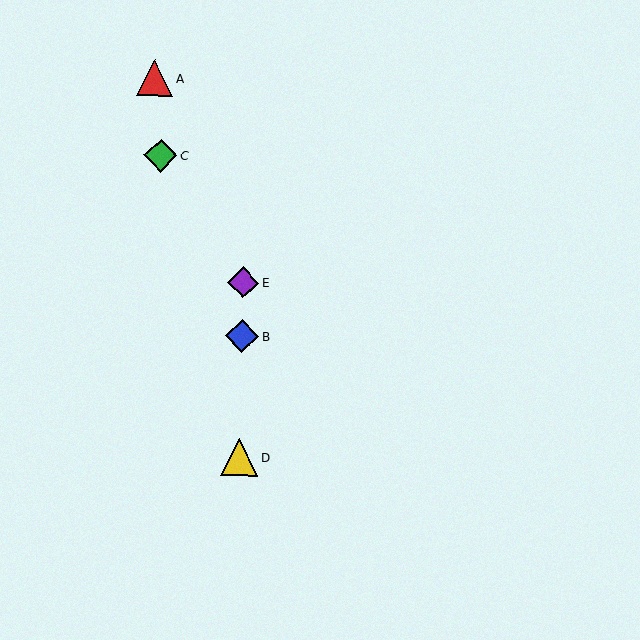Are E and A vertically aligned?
No, E is at x≈243 and A is at x≈155.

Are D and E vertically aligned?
Yes, both are at x≈239.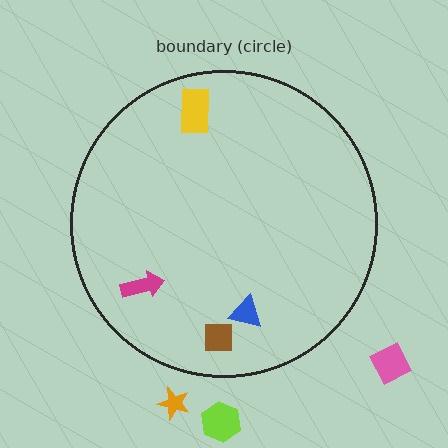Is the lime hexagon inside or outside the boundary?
Outside.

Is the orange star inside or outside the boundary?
Outside.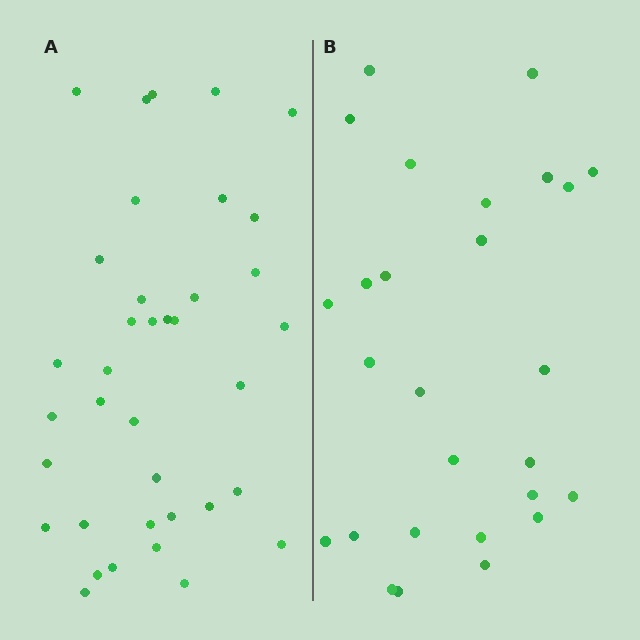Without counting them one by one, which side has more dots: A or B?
Region A (the left region) has more dots.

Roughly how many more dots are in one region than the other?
Region A has roughly 10 or so more dots than region B.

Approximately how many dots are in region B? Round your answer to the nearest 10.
About 30 dots. (The exact count is 27, which rounds to 30.)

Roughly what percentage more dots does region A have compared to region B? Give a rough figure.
About 35% more.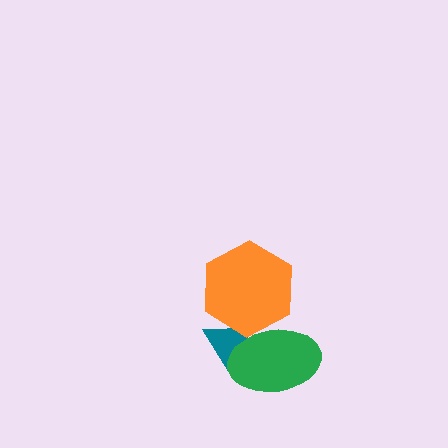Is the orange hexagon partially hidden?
Yes, it is partially covered by another shape.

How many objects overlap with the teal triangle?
2 objects overlap with the teal triangle.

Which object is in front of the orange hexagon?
The green ellipse is in front of the orange hexagon.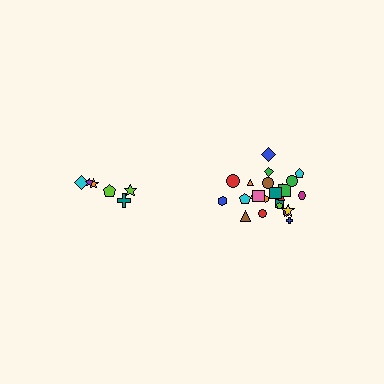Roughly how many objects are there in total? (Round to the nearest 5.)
Roughly 30 objects in total.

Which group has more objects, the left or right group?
The right group.